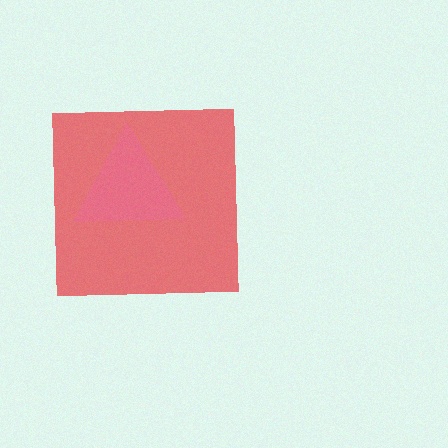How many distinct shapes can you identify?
There are 2 distinct shapes: a red square, a pink triangle.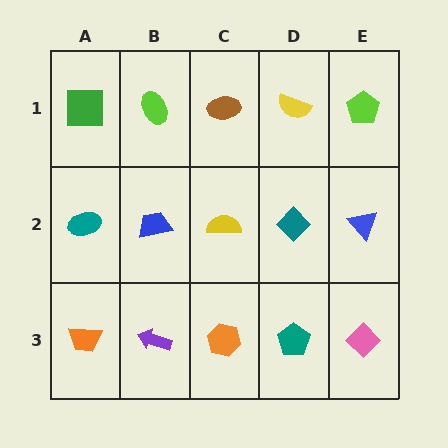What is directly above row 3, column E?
A blue triangle.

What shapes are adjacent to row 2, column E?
A lime pentagon (row 1, column E), a pink diamond (row 3, column E), a teal diamond (row 2, column D).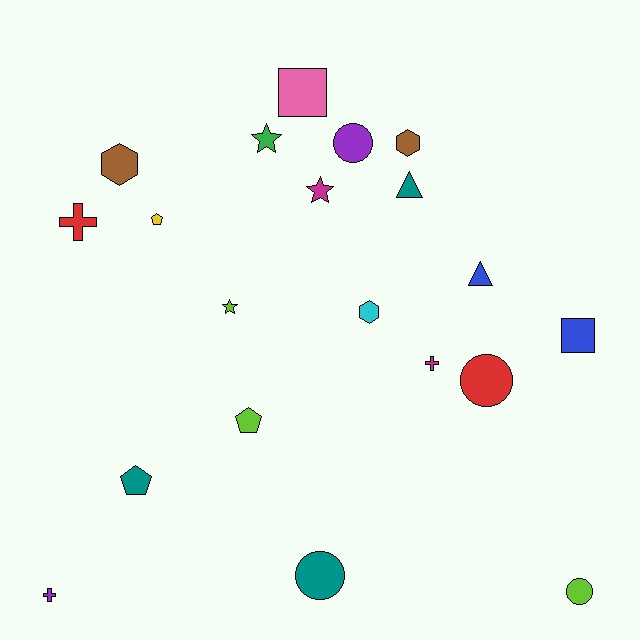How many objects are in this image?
There are 20 objects.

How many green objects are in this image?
There is 1 green object.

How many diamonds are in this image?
There are no diamonds.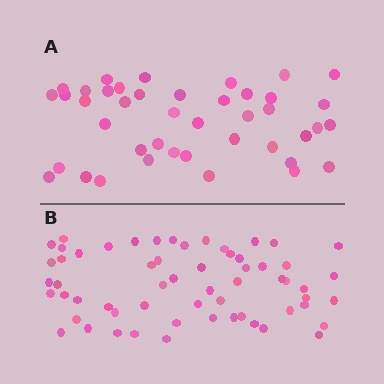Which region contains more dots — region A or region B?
Region B (the bottom region) has more dots.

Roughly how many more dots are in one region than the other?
Region B has approximately 20 more dots than region A.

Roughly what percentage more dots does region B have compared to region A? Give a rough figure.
About 45% more.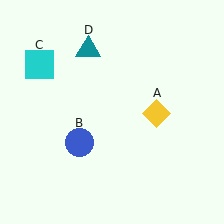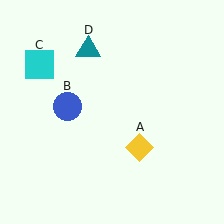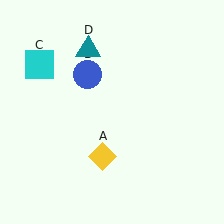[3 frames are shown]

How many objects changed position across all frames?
2 objects changed position: yellow diamond (object A), blue circle (object B).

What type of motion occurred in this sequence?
The yellow diamond (object A), blue circle (object B) rotated clockwise around the center of the scene.